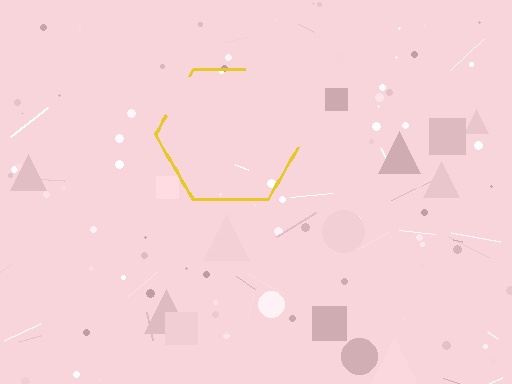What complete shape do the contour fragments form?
The contour fragments form a hexagon.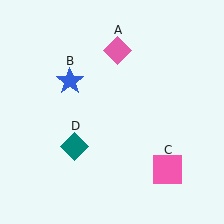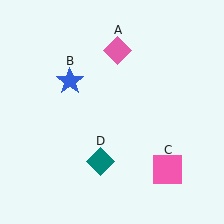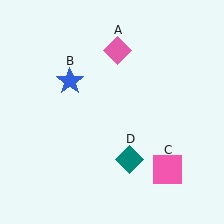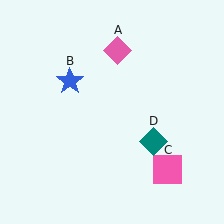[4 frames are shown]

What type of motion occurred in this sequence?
The teal diamond (object D) rotated counterclockwise around the center of the scene.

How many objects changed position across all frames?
1 object changed position: teal diamond (object D).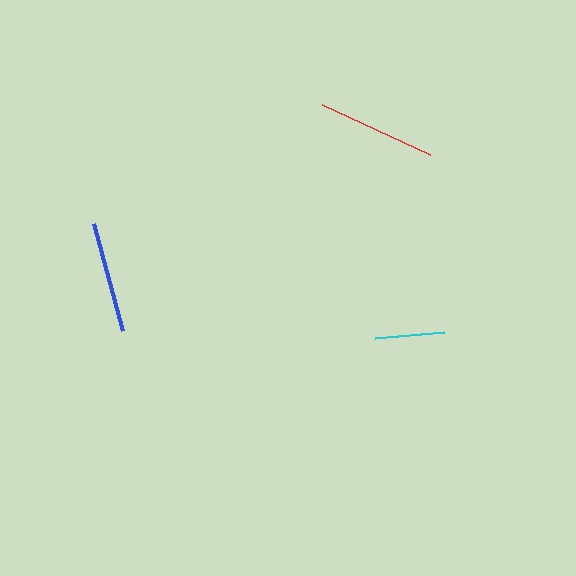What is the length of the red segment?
The red segment is approximately 120 pixels long.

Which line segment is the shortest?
The cyan line is the shortest at approximately 69 pixels.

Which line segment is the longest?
The red line is the longest at approximately 120 pixels.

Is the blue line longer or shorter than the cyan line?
The blue line is longer than the cyan line.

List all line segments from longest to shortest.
From longest to shortest: red, blue, cyan.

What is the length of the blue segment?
The blue segment is approximately 111 pixels long.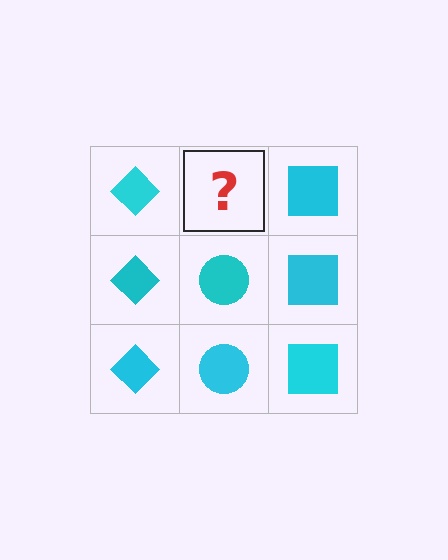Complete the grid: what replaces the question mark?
The question mark should be replaced with a cyan circle.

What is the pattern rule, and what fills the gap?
The rule is that each column has a consistent shape. The gap should be filled with a cyan circle.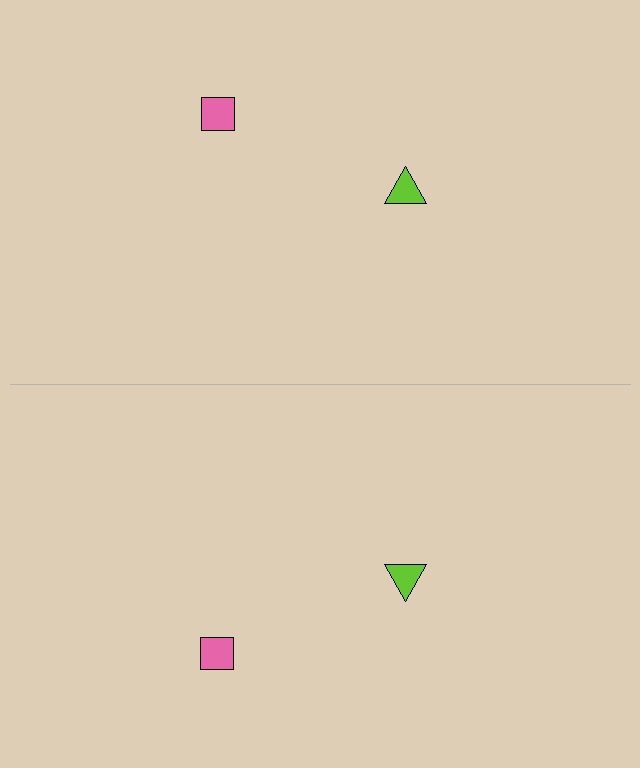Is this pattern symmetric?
Yes, this pattern has bilateral (reflection) symmetry.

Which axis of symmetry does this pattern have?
The pattern has a horizontal axis of symmetry running through the center of the image.